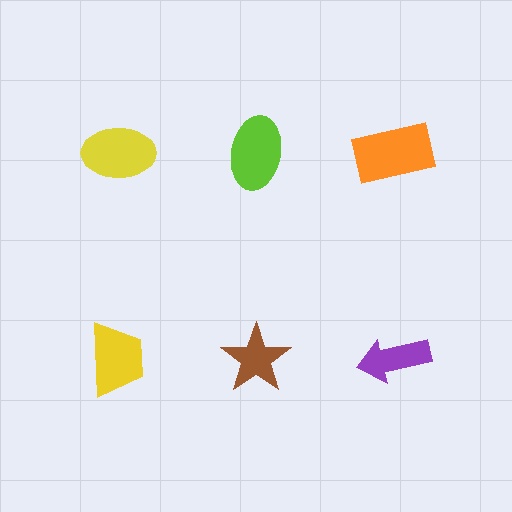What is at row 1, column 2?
A lime ellipse.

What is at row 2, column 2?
A brown star.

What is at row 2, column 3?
A purple arrow.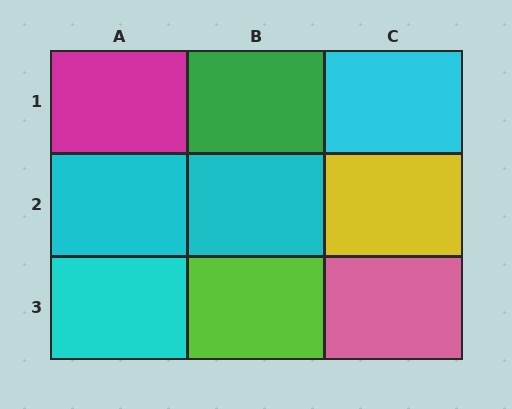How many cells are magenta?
1 cell is magenta.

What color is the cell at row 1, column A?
Magenta.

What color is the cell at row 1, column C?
Cyan.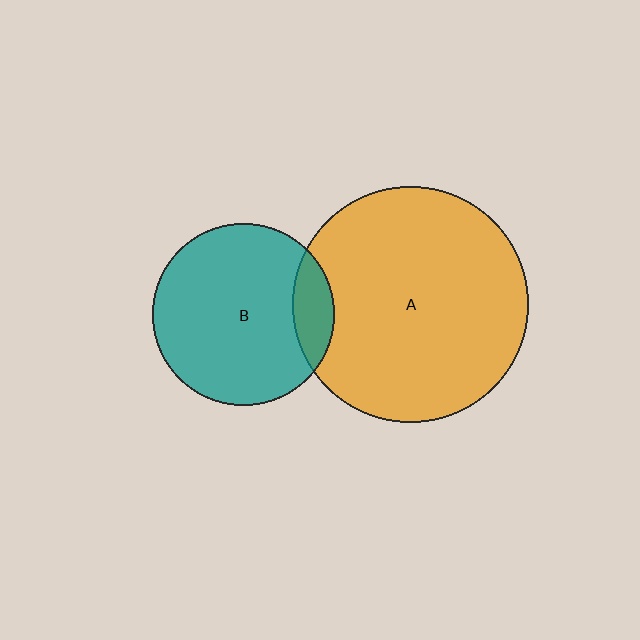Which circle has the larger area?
Circle A (orange).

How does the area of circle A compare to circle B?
Approximately 1.7 times.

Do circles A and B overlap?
Yes.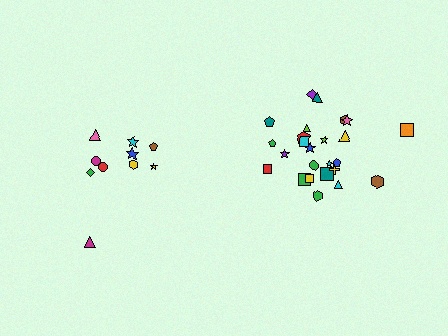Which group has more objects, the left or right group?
The right group.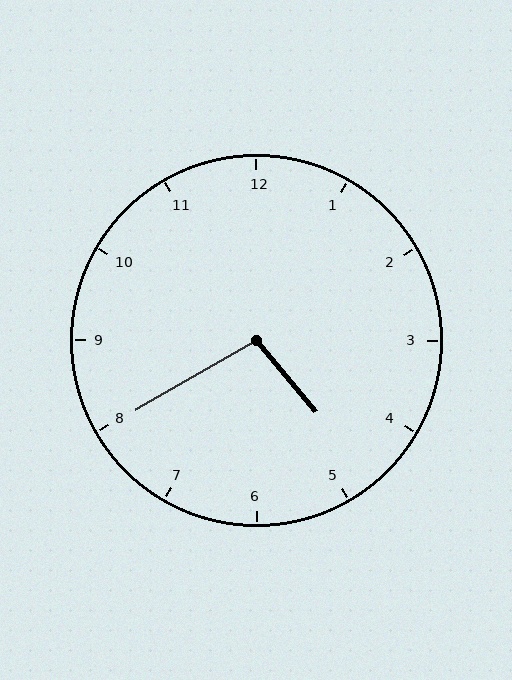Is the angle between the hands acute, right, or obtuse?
It is obtuse.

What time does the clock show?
4:40.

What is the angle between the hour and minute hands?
Approximately 100 degrees.